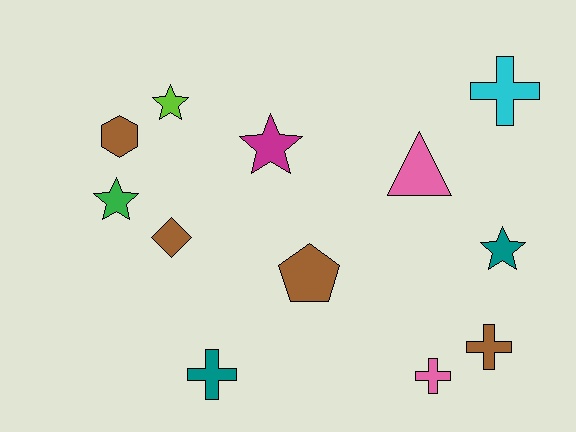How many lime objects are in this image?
There is 1 lime object.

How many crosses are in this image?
There are 4 crosses.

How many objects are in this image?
There are 12 objects.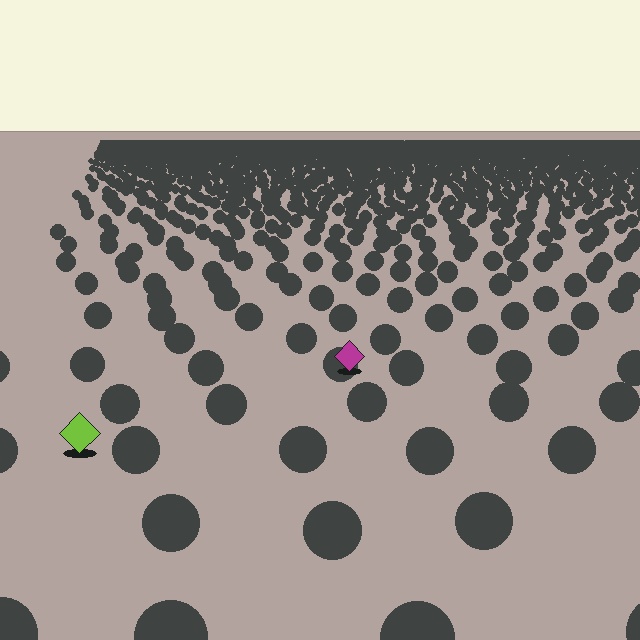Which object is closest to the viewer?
The lime diamond is closest. The texture marks near it are larger and more spread out.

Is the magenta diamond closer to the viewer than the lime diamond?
No. The lime diamond is closer — you can tell from the texture gradient: the ground texture is coarser near it.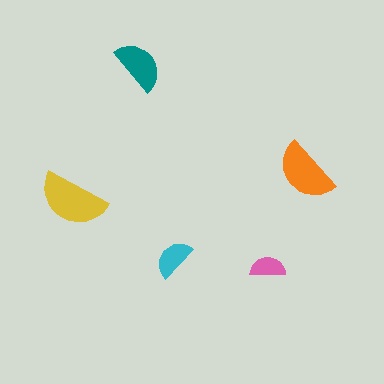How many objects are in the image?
There are 5 objects in the image.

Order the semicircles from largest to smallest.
the yellow one, the orange one, the teal one, the cyan one, the pink one.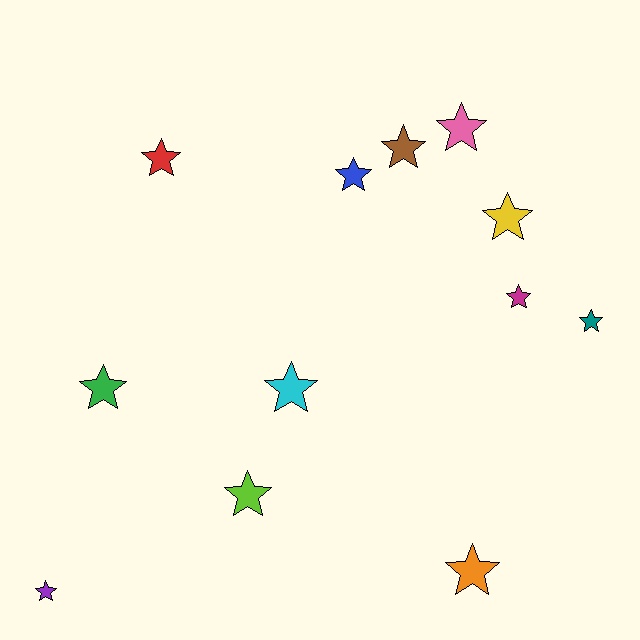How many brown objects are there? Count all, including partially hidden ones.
There is 1 brown object.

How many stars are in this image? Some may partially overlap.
There are 12 stars.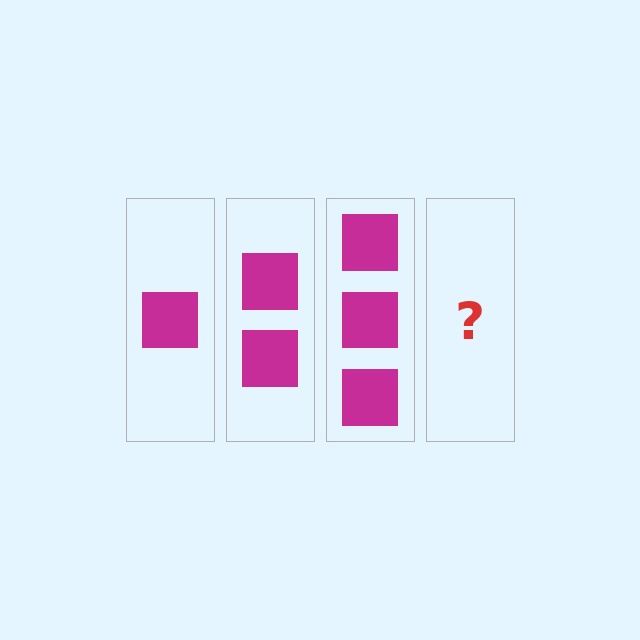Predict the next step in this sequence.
The next step is 4 squares.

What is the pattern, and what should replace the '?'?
The pattern is that each step adds one more square. The '?' should be 4 squares.